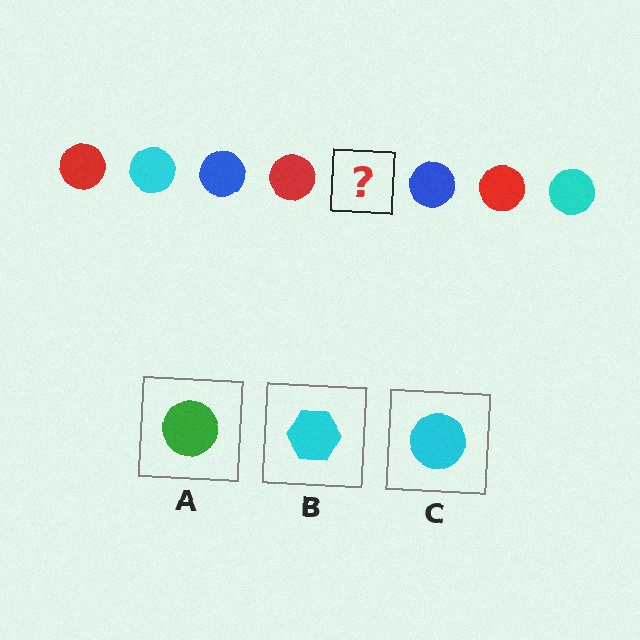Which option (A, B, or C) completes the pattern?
C.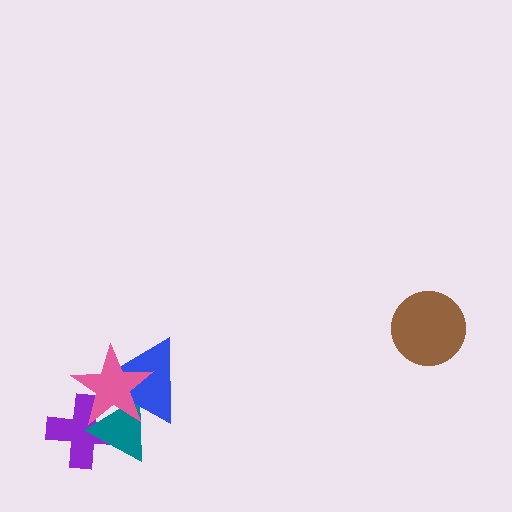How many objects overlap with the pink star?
3 objects overlap with the pink star.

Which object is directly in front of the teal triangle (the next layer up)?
The blue triangle is directly in front of the teal triangle.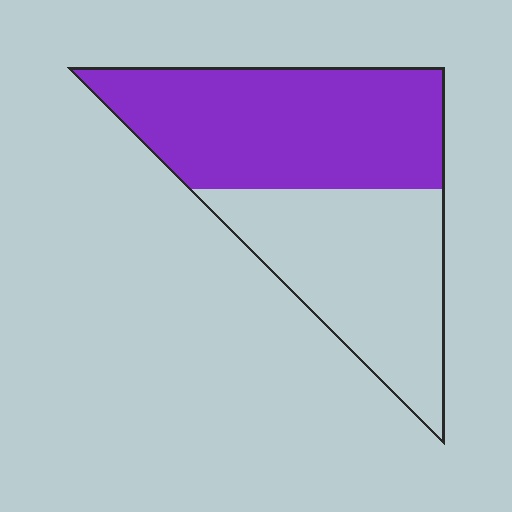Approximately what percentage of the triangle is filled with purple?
Approximately 55%.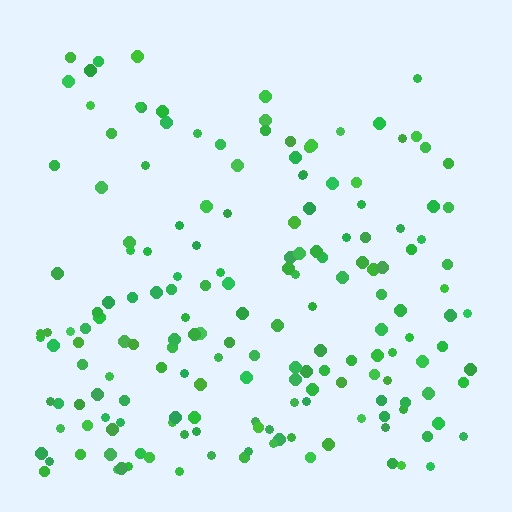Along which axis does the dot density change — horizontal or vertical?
Vertical.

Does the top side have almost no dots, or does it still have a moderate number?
Still a moderate number, just noticeably fewer than the bottom.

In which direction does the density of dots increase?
From top to bottom, with the bottom side densest.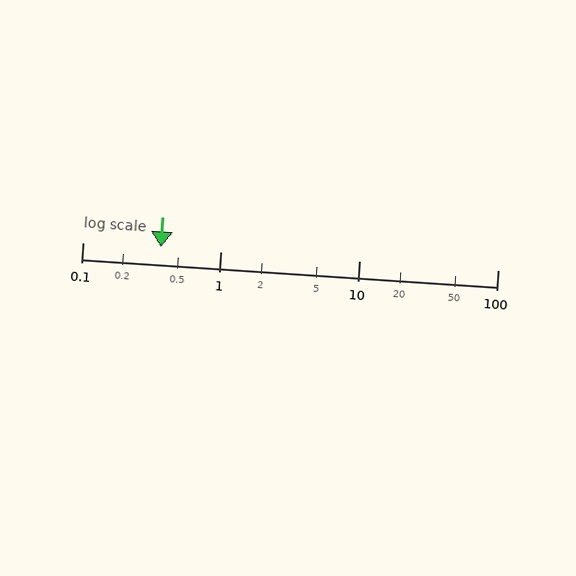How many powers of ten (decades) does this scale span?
The scale spans 3 decades, from 0.1 to 100.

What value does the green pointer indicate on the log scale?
The pointer indicates approximately 0.37.